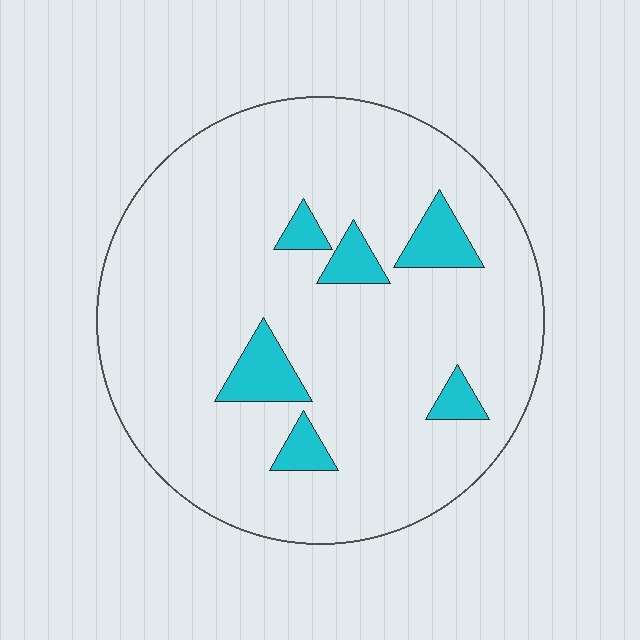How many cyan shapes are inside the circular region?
6.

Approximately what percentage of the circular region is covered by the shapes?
Approximately 10%.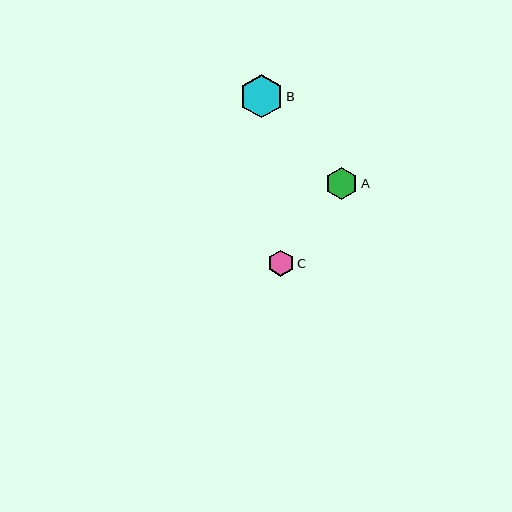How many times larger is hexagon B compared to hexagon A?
Hexagon B is approximately 1.4 times the size of hexagon A.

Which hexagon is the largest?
Hexagon B is the largest with a size of approximately 44 pixels.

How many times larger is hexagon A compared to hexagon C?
Hexagon A is approximately 1.2 times the size of hexagon C.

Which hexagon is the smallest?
Hexagon C is the smallest with a size of approximately 26 pixels.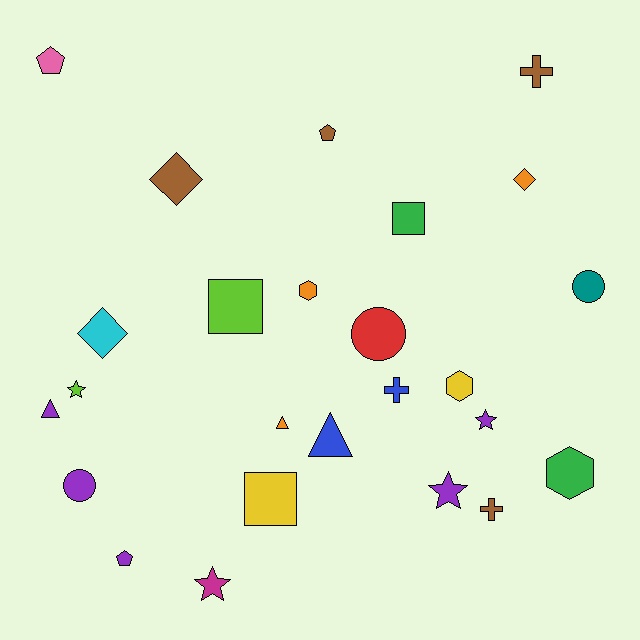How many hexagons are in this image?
There are 3 hexagons.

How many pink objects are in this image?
There is 1 pink object.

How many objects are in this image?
There are 25 objects.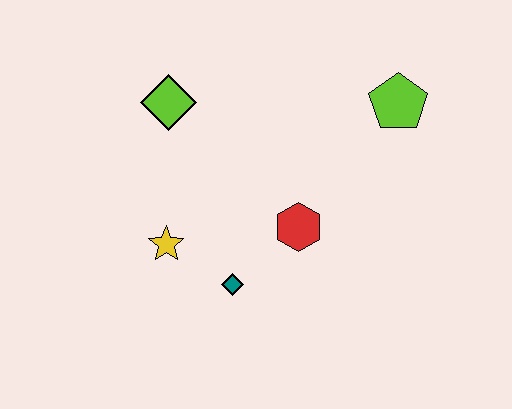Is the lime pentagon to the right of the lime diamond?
Yes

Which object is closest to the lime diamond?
The yellow star is closest to the lime diamond.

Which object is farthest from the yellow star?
The lime pentagon is farthest from the yellow star.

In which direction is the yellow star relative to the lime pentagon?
The yellow star is to the left of the lime pentagon.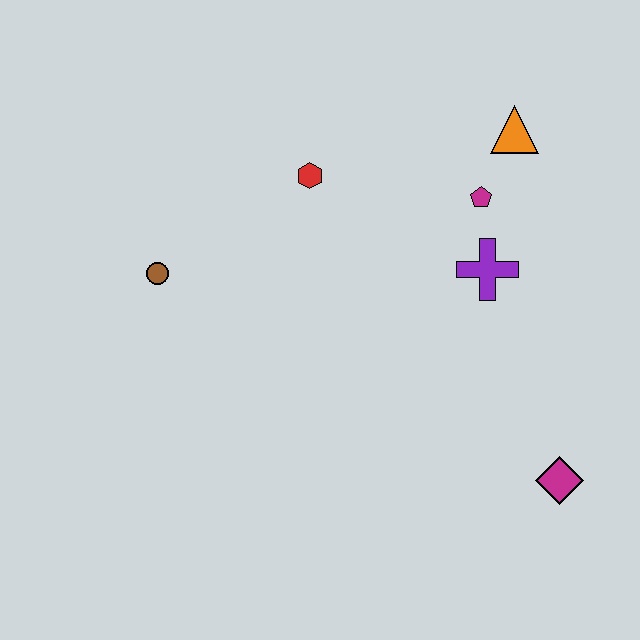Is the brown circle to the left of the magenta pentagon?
Yes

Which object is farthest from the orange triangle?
The brown circle is farthest from the orange triangle.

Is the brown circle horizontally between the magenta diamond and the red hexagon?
No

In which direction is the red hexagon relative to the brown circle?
The red hexagon is to the right of the brown circle.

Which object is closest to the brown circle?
The red hexagon is closest to the brown circle.